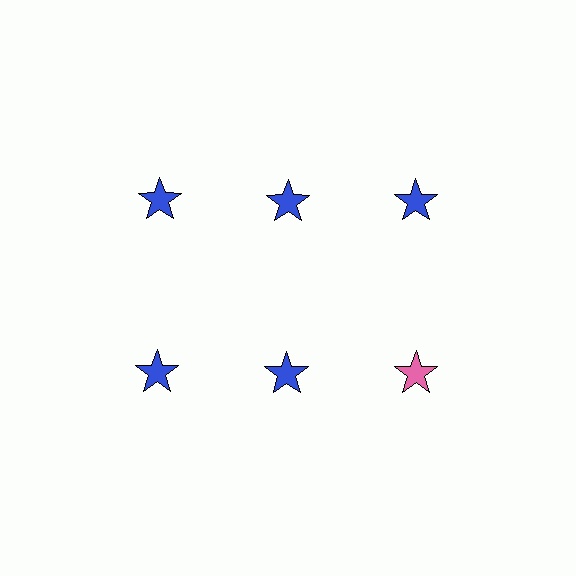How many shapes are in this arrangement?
There are 6 shapes arranged in a grid pattern.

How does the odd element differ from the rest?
It has a different color: pink instead of blue.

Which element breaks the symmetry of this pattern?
The pink star in the second row, center column breaks the symmetry. All other shapes are blue stars.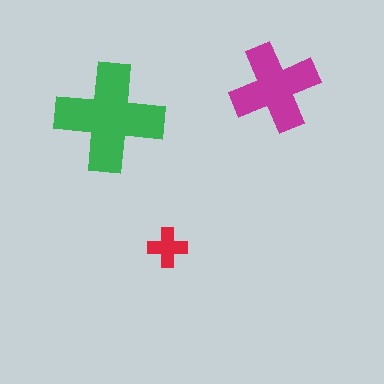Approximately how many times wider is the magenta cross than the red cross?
About 2 times wider.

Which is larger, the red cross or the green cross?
The green one.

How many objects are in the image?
There are 3 objects in the image.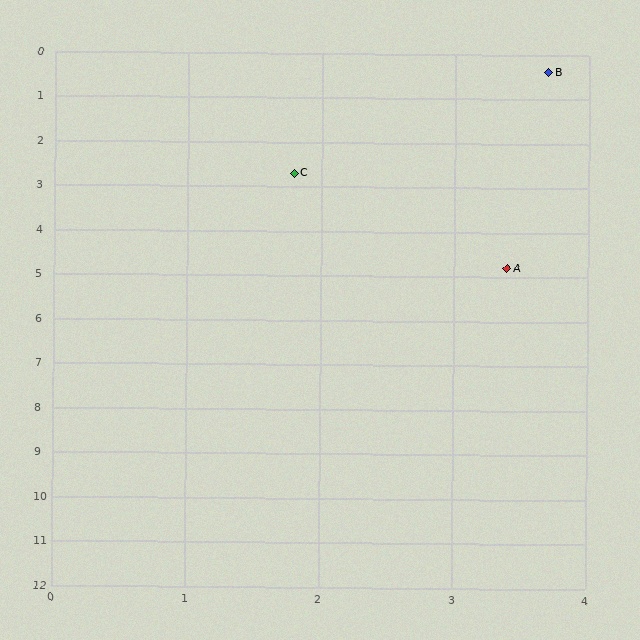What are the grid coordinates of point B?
Point B is at approximately (3.7, 0.4).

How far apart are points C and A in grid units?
Points C and A are about 2.6 grid units apart.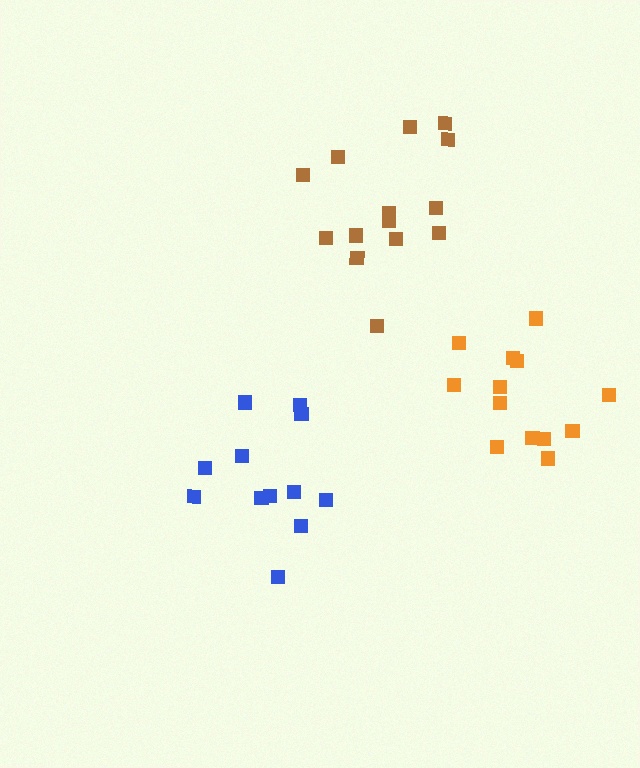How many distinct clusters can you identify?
There are 3 distinct clusters.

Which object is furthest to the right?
The orange cluster is rightmost.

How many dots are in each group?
Group 1: 12 dots, Group 2: 13 dots, Group 3: 14 dots (39 total).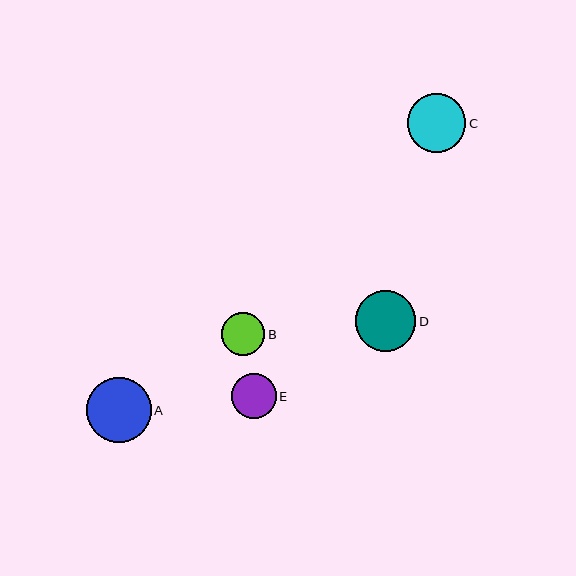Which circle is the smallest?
Circle B is the smallest with a size of approximately 44 pixels.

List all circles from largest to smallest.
From largest to smallest: A, D, C, E, B.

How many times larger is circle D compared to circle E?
Circle D is approximately 1.3 times the size of circle E.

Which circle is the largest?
Circle A is the largest with a size of approximately 65 pixels.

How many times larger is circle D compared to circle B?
Circle D is approximately 1.4 times the size of circle B.